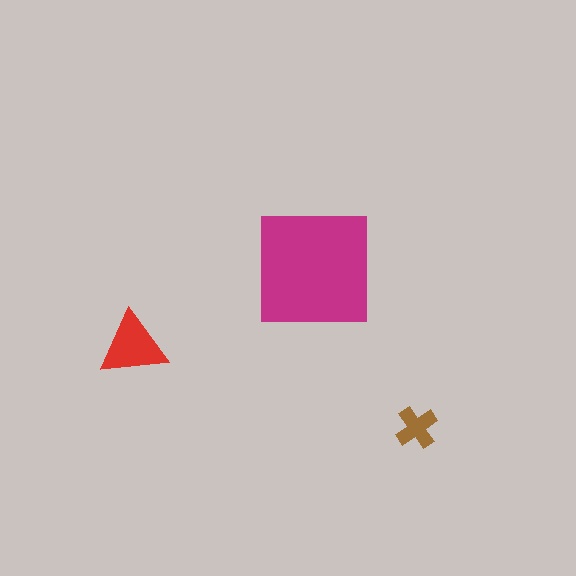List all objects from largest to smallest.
The magenta square, the red triangle, the brown cross.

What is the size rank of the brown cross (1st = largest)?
3rd.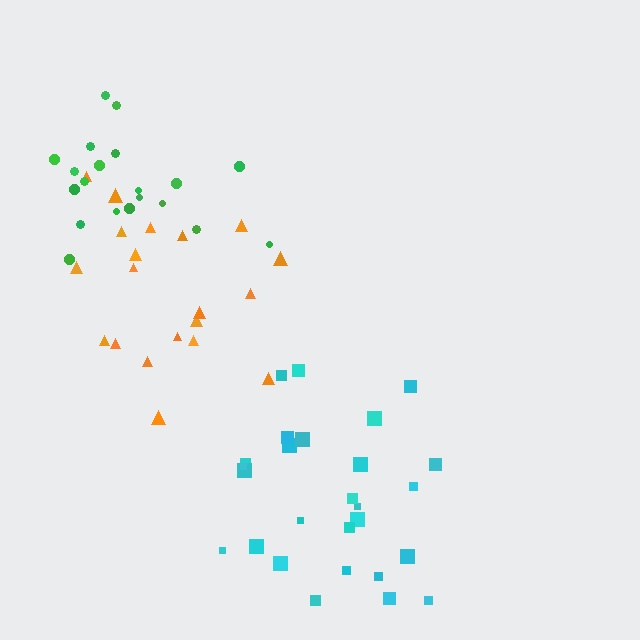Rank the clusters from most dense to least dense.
cyan, green, orange.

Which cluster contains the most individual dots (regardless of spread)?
Cyan (27).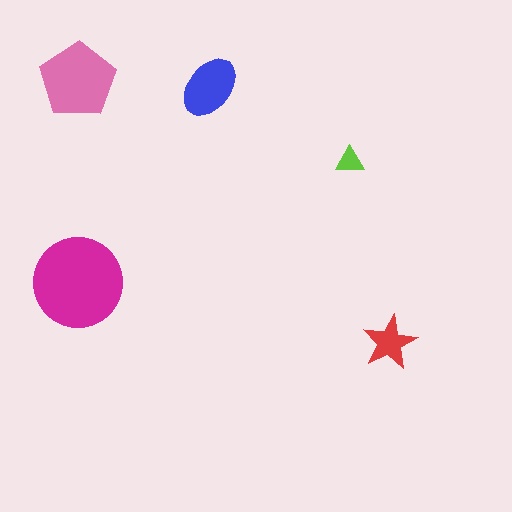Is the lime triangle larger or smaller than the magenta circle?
Smaller.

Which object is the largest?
The magenta circle.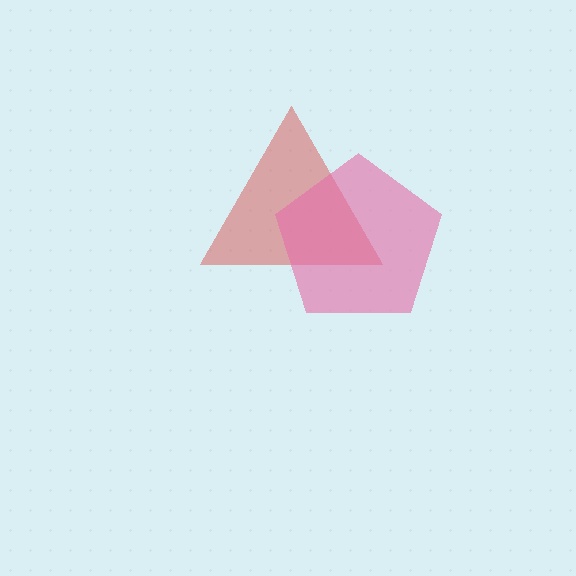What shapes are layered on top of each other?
The layered shapes are: a red triangle, a pink pentagon.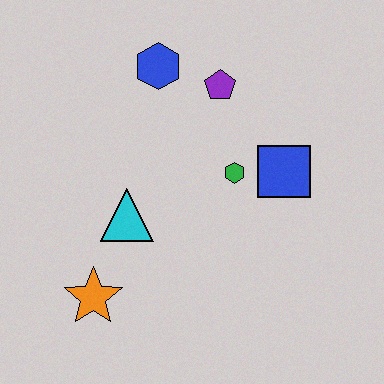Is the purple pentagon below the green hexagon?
No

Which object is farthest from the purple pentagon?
The orange star is farthest from the purple pentagon.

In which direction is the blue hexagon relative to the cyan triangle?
The blue hexagon is above the cyan triangle.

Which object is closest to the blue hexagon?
The purple pentagon is closest to the blue hexagon.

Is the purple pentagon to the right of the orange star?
Yes